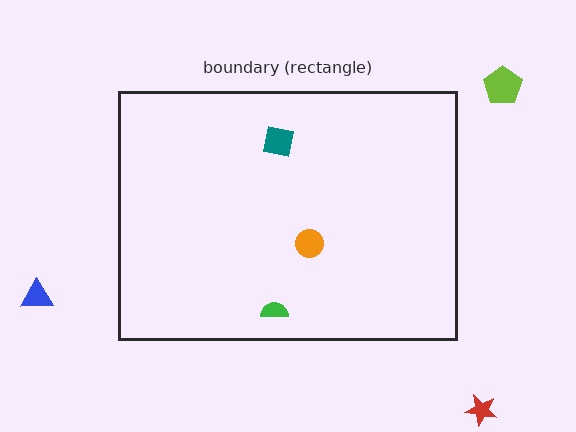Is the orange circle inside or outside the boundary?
Inside.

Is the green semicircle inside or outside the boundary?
Inside.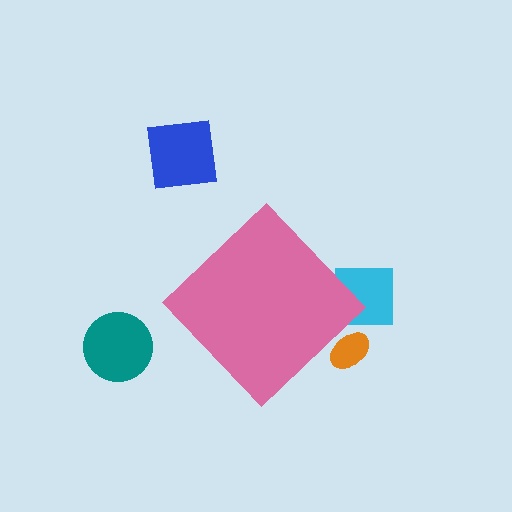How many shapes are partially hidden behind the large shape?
2 shapes are partially hidden.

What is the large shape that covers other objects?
A pink diamond.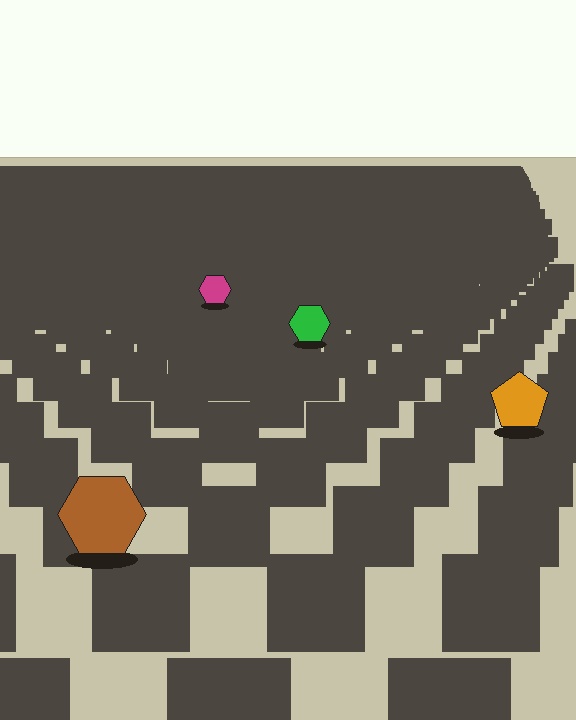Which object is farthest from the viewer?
The magenta hexagon is farthest from the viewer. It appears smaller and the ground texture around it is denser.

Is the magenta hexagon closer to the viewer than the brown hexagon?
No. The brown hexagon is closer — you can tell from the texture gradient: the ground texture is coarser near it.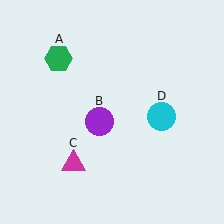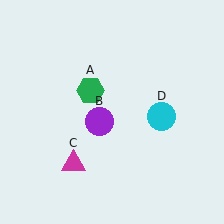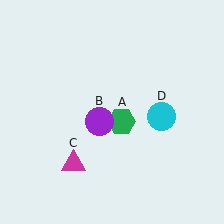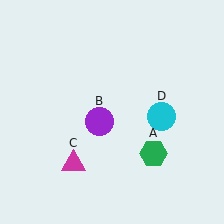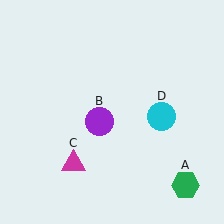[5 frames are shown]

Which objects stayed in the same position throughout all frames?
Purple circle (object B) and magenta triangle (object C) and cyan circle (object D) remained stationary.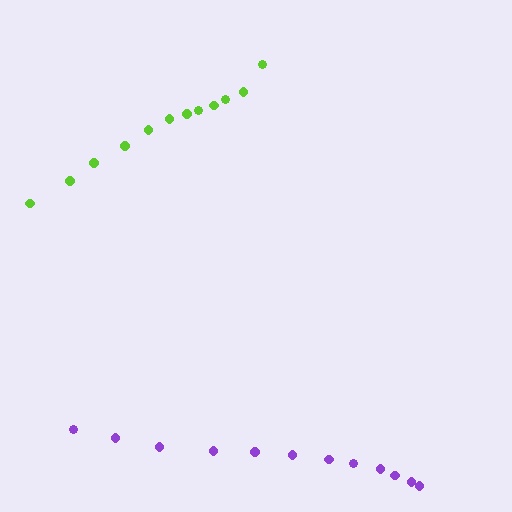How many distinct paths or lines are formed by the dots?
There are 2 distinct paths.